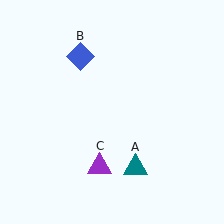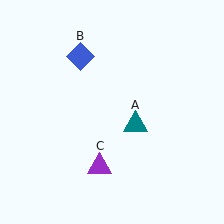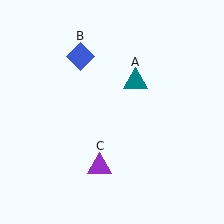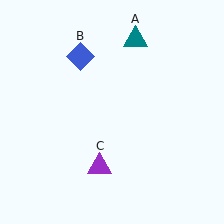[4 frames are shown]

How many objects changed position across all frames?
1 object changed position: teal triangle (object A).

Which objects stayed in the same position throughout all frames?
Blue diamond (object B) and purple triangle (object C) remained stationary.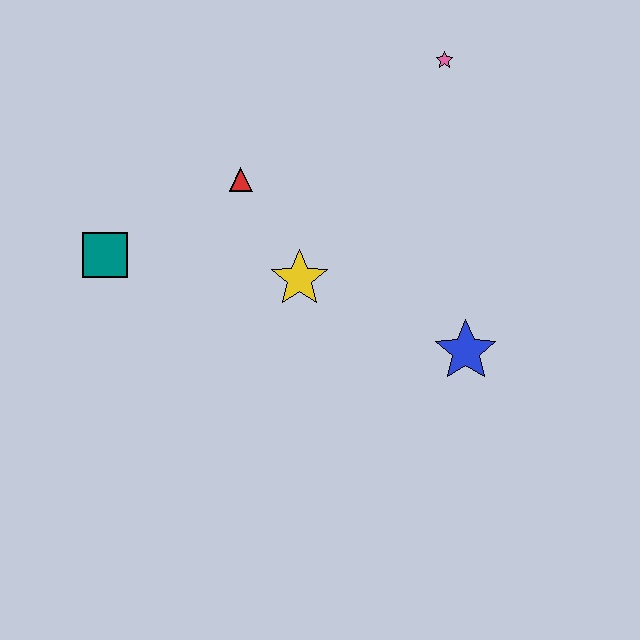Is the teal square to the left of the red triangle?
Yes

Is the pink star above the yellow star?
Yes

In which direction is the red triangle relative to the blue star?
The red triangle is to the left of the blue star.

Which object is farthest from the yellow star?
The pink star is farthest from the yellow star.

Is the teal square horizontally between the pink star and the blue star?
No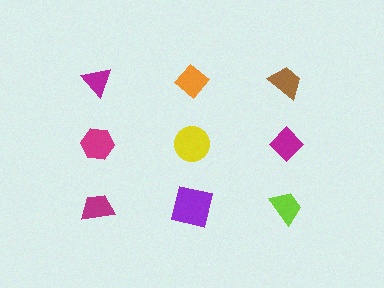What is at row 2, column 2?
A yellow circle.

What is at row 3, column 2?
A purple square.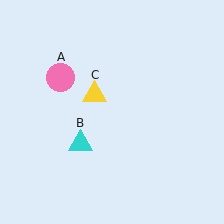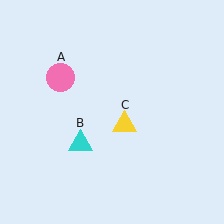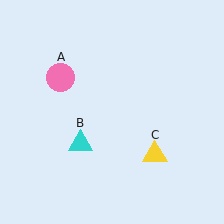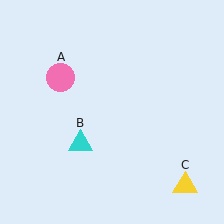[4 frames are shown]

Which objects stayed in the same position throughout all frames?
Pink circle (object A) and cyan triangle (object B) remained stationary.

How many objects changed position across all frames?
1 object changed position: yellow triangle (object C).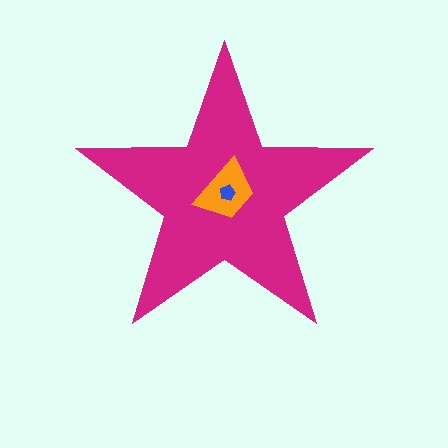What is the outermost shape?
The magenta star.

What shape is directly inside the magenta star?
The orange trapezoid.